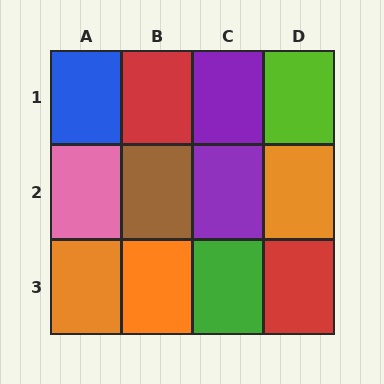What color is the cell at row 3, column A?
Orange.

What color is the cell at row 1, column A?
Blue.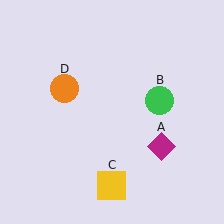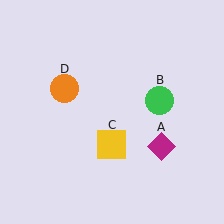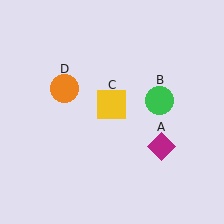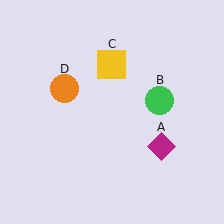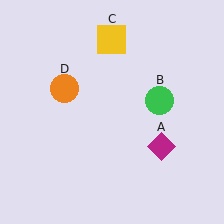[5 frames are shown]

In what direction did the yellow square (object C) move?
The yellow square (object C) moved up.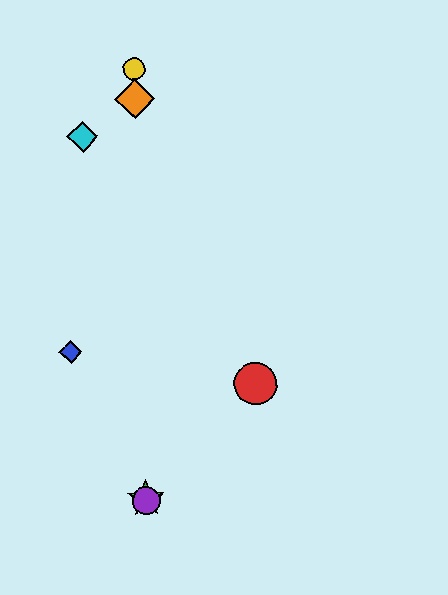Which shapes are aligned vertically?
The green star, the yellow circle, the purple circle, the orange diamond are aligned vertically.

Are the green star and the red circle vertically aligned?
No, the green star is at x≈146 and the red circle is at x≈255.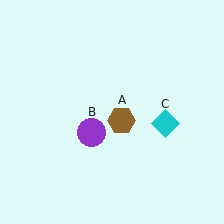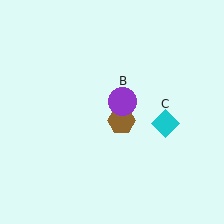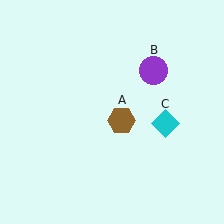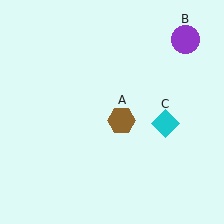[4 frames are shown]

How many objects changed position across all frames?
1 object changed position: purple circle (object B).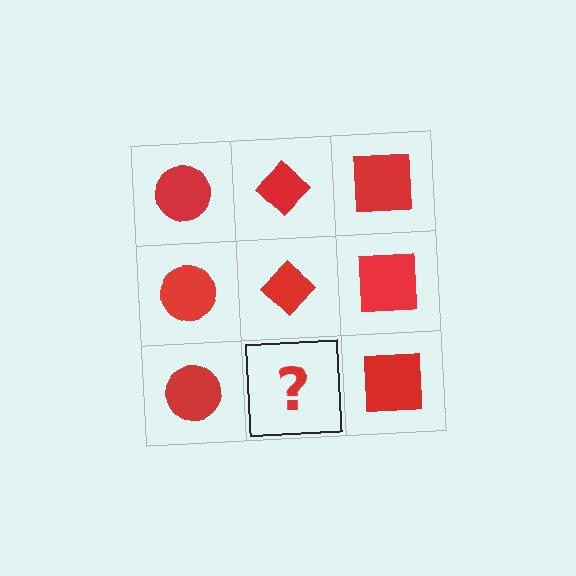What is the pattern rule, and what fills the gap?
The rule is that each column has a consistent shape. The gap should be filled with a red diamond.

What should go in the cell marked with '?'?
The missing cell should contain a red diamond.